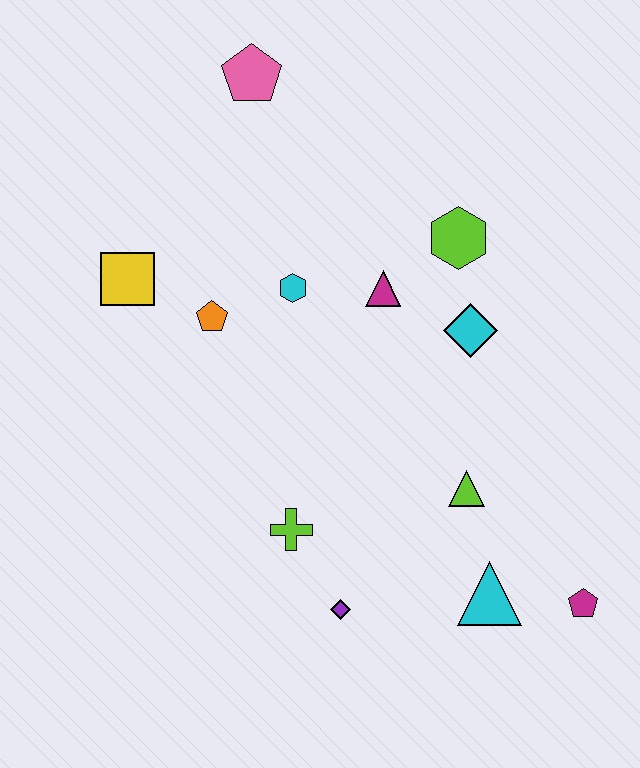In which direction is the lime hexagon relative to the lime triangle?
The lime hexagon is above the lime triangle.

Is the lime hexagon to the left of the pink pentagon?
No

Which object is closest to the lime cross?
The purple diamond is closest to the lime cross.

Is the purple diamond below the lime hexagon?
Yes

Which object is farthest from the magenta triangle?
The magenta pentagon is farthest from the magenta triangle.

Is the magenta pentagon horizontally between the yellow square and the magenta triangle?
No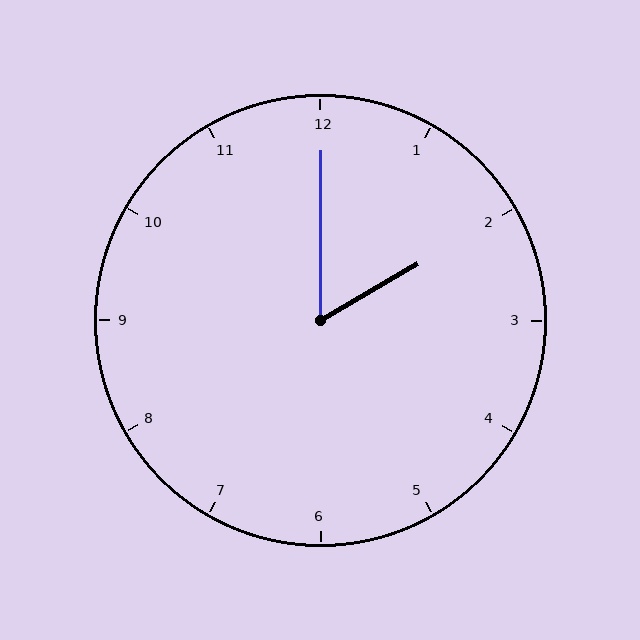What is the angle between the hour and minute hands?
Approximately 60 degrees.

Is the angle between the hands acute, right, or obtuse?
It is acute.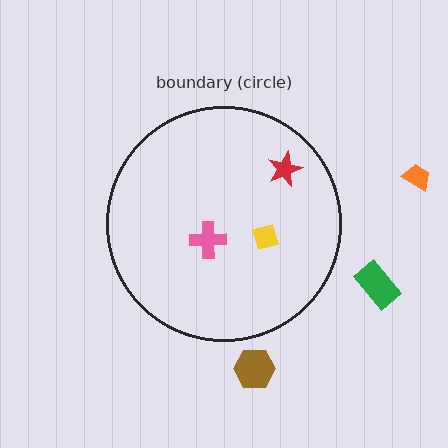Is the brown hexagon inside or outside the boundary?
Outside.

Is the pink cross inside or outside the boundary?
Inside.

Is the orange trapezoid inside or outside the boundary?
Outside.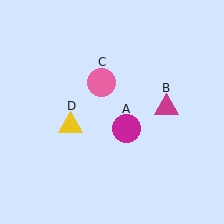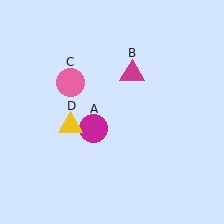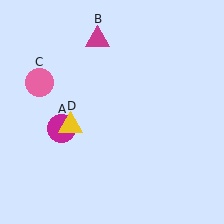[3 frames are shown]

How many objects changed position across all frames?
3 objects changed position: magenta circle (object A), magenta triangle (object B), pink circle (object C).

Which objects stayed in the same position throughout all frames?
Yellow triangle (object D) remained stationary.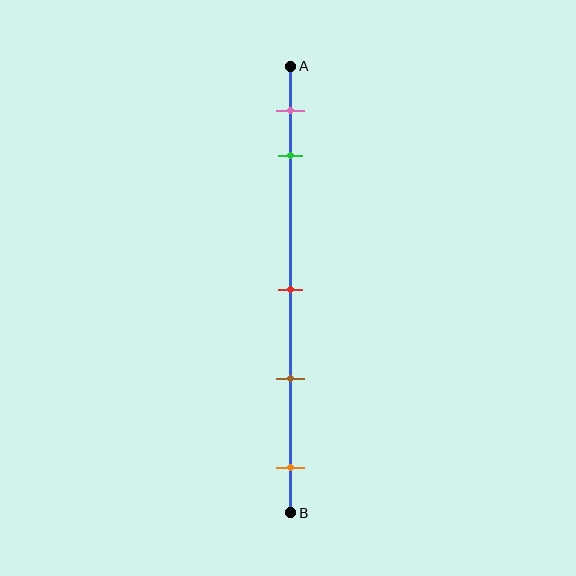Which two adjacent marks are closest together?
The pink and green marks are the closest adjacent pair.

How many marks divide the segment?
There are 5 marks dividing the segment.